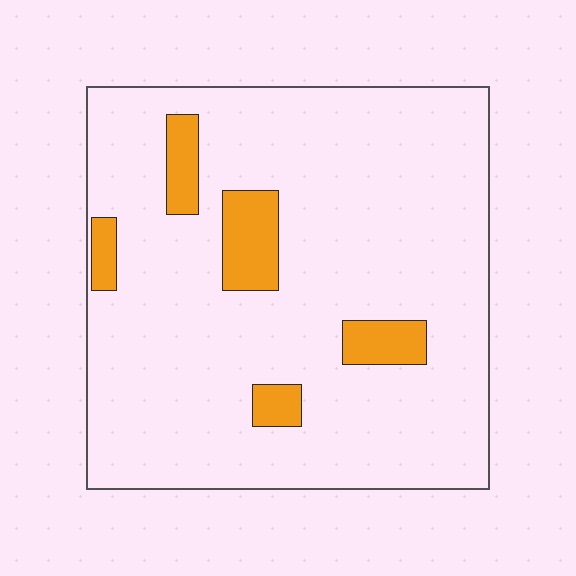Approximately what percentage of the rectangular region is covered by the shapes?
Approximately 10%.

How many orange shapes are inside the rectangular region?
5.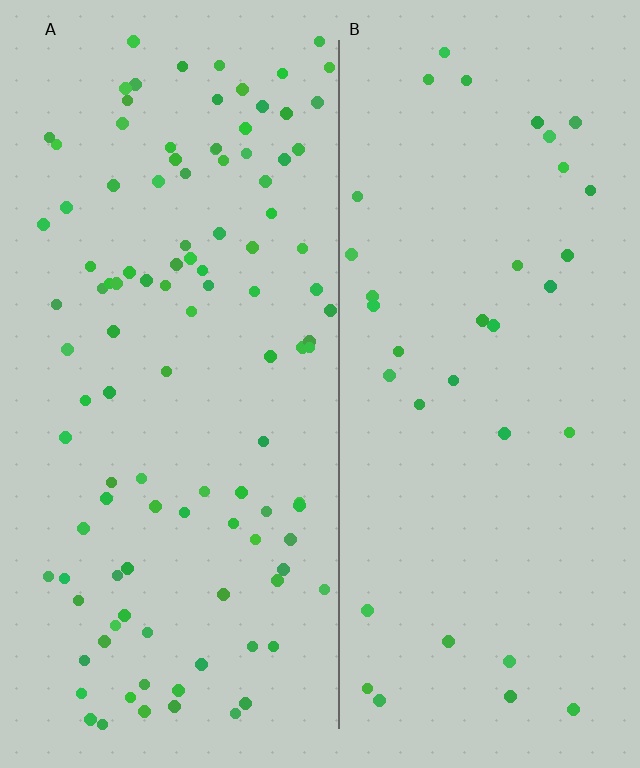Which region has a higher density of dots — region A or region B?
A (the left).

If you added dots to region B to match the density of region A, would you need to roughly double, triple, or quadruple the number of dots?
Approximately triple.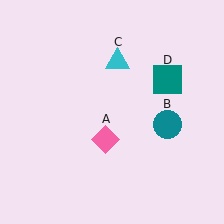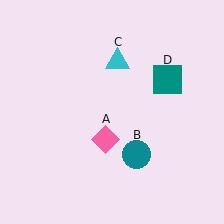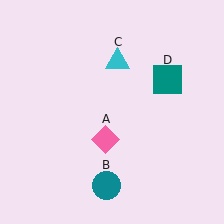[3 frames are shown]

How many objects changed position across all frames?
1 object changed position: teal circle (object B).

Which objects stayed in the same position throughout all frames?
Pink diamond (object A) and cyan triangle (object C) and teal square (object D) remained stationary.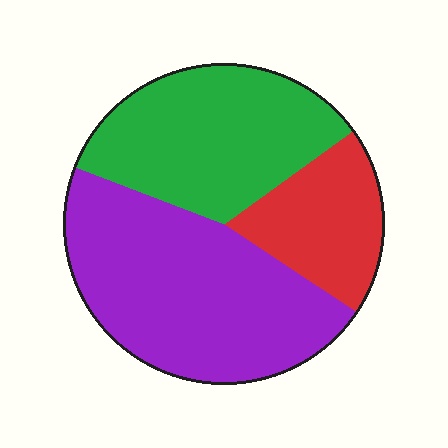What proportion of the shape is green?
Green covers about 35% of the shape.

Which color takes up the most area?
Purple, at roughly 45%.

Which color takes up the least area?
Red, at roughly 20%.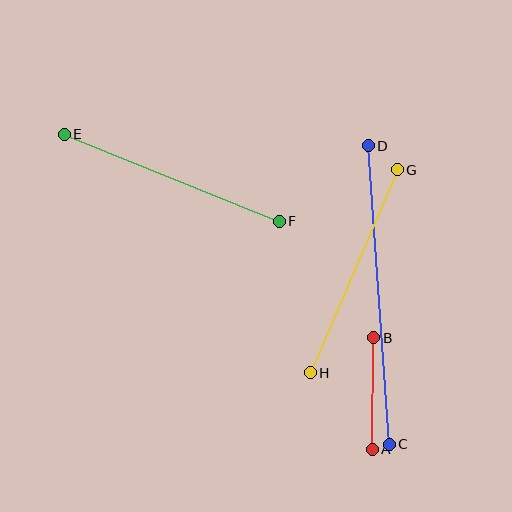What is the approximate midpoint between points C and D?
The midpoint is at approximately (379, 295) pixels.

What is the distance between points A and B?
The distance is approximately 112 pixels.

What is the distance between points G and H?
The distance is approximately 221 pixels.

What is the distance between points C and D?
The distance is approximately 300 pixels.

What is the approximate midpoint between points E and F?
The midpoint is at approximately (172, 178) pixels.